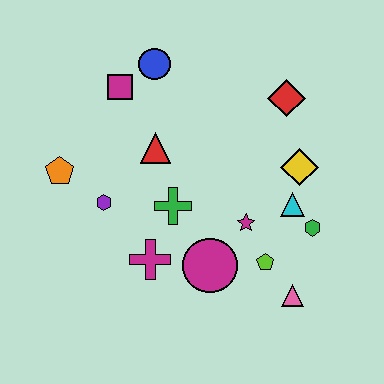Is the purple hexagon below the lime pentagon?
No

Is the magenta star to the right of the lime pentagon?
No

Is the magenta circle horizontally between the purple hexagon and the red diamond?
Yes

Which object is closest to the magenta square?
The blue circle is closest to the magenta square.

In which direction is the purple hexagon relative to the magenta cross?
The purple hexagon is above the magenta cross.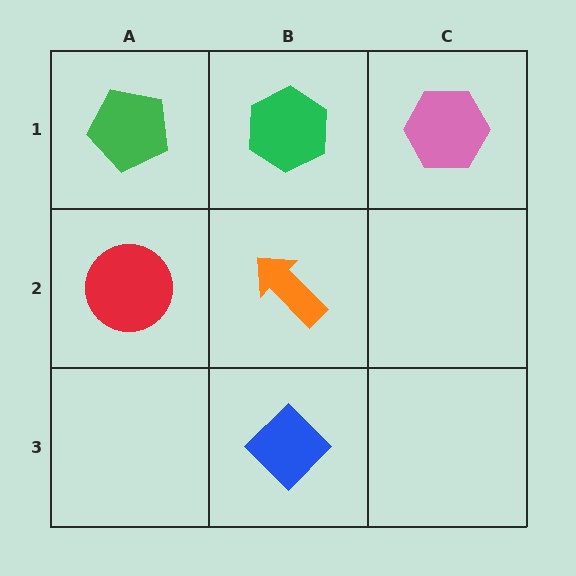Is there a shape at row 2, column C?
No, that cell is empty.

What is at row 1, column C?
A pink hexagon.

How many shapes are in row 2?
2 shapes.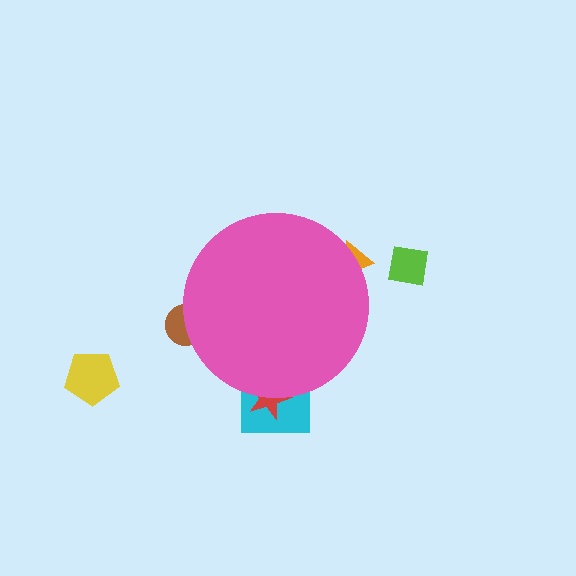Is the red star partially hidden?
Yes, the red star is partially hidden behind the pink circle.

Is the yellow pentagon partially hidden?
No, the yellow pentagon is fully visible.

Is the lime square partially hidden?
No, the lime square is fully visible.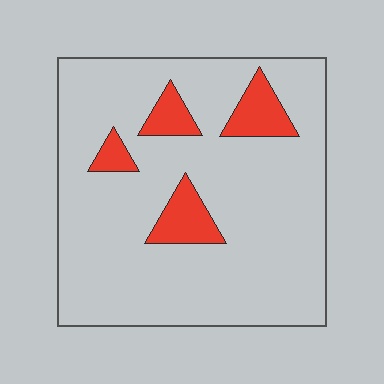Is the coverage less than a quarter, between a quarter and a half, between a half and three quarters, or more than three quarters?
Less than a quarter.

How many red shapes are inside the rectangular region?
4.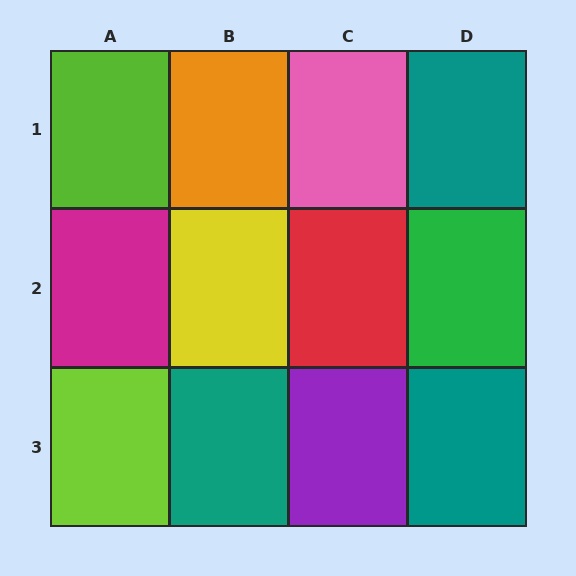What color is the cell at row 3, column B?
Teal.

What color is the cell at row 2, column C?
Red.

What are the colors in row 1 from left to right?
Lime, orange, pink, teal.